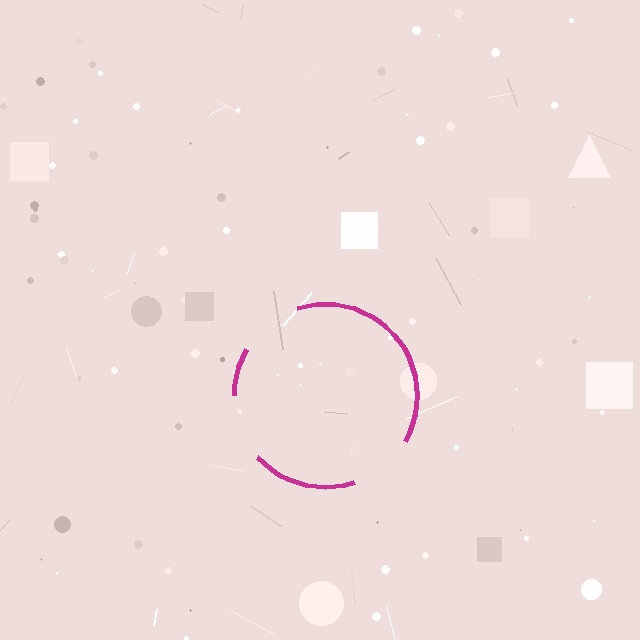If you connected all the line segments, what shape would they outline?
They would outline a circle.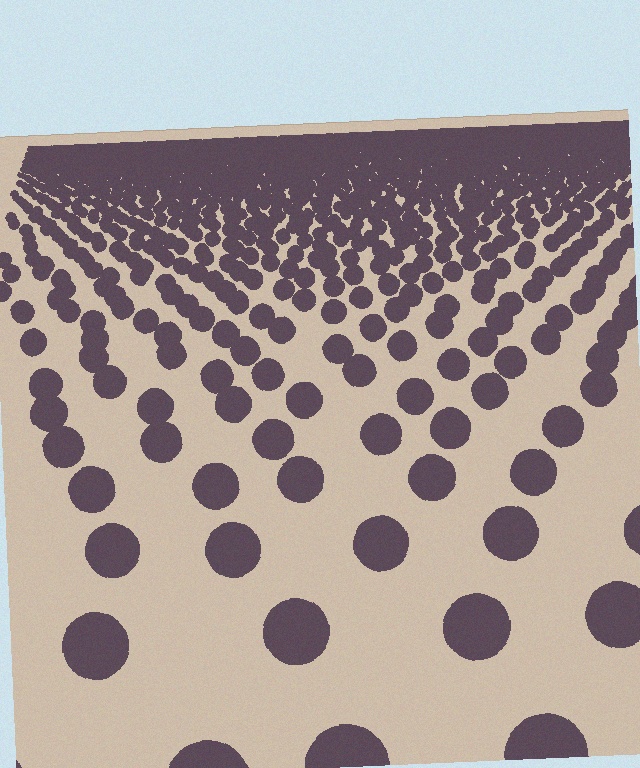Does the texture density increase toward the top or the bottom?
Density increases toward the top.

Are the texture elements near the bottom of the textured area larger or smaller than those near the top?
Larger. Near the bottom, elements are closer to the viewer and appear at a bigger on-screen size.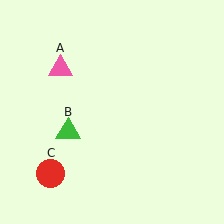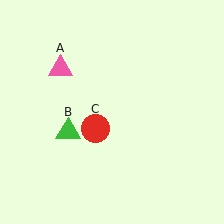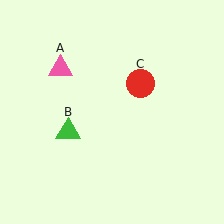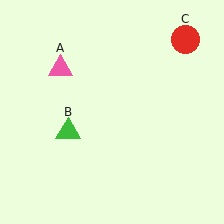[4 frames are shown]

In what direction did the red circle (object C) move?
The red circle (object C) moved up and to the right.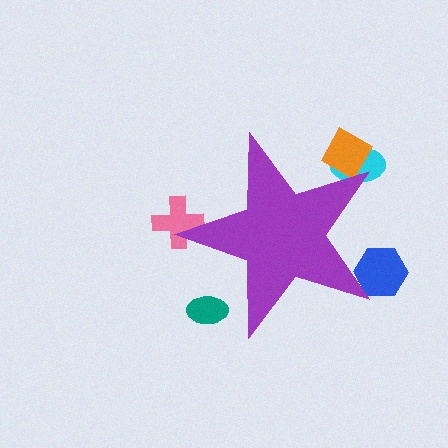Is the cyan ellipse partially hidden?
Yes, the cyan ellipse is partially hidden behind the purple star.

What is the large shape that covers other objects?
A purple star.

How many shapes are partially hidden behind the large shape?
5 shapes are partially hidden.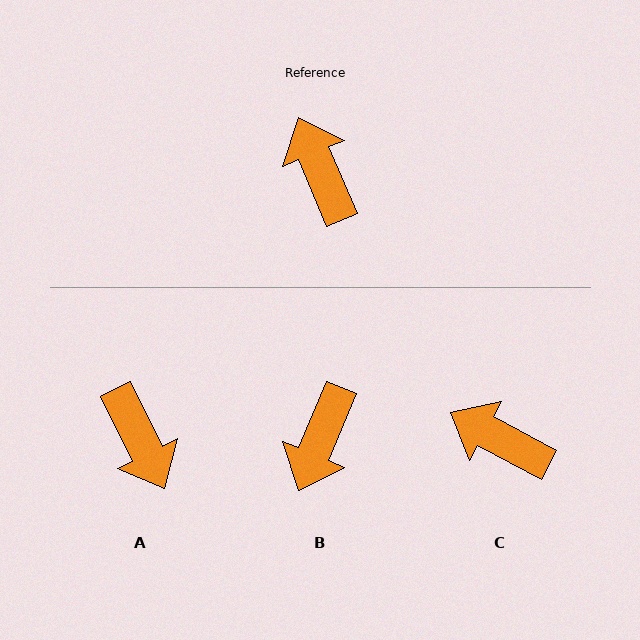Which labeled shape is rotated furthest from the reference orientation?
A, about 177 degrees away.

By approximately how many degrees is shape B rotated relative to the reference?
Approximately 134 degrees counter-clockwise.